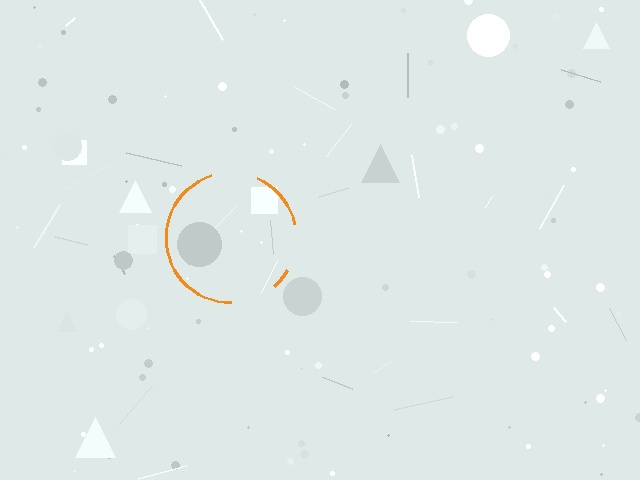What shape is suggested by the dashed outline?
The dashed outline suggests a circle.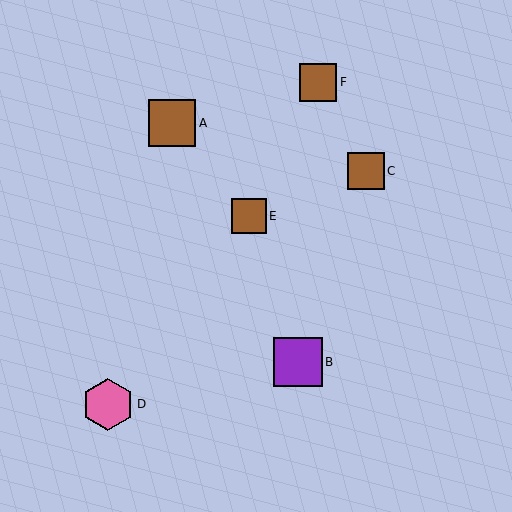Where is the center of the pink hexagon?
The center of the pink hexagon is at (108, 404).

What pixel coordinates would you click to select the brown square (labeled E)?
Click at (249, 216) to select the brown square E.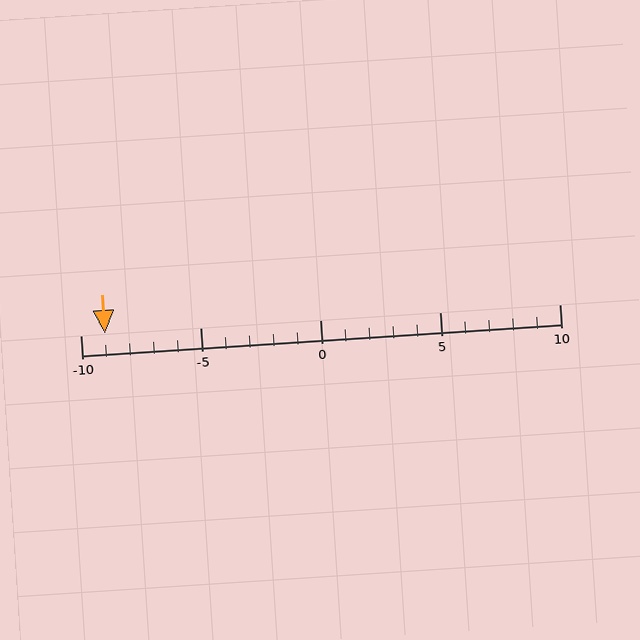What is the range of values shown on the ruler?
The ruler shows values from -10 to 10.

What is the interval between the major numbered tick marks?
The major tick marks are spaced 5 units apart.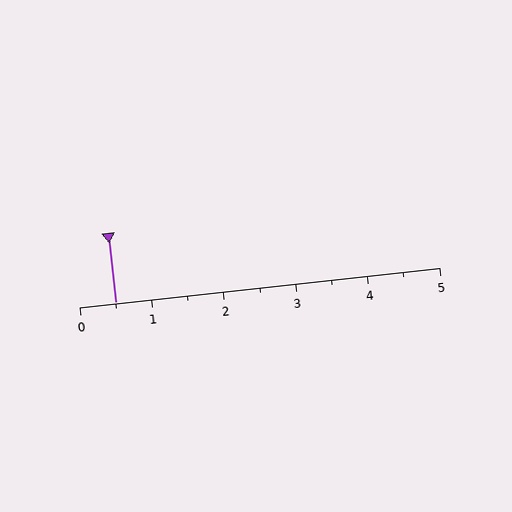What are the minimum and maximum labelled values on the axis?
The axis runs from 0 to 5.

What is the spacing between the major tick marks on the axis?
The major ticks are spaced 1 apart.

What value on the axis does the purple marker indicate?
The marker indicates approximately 0.5.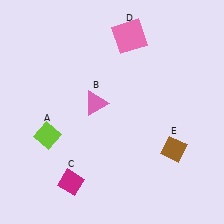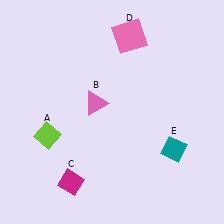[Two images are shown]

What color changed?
The diamond (E) changed from brown in Image 1 to teal in Image 2.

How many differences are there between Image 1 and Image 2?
There is 1 difference between the two images.